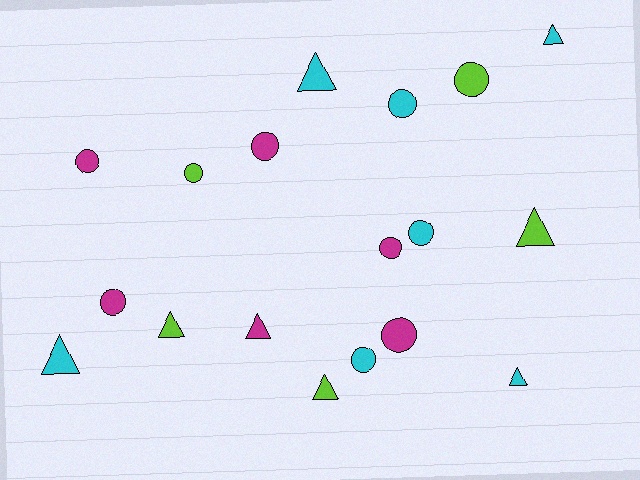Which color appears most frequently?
Cyan, with 7 objects.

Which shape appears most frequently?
Circle, with 10 objects.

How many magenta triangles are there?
There is 1 magenta triangle.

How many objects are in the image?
There are 18 objects.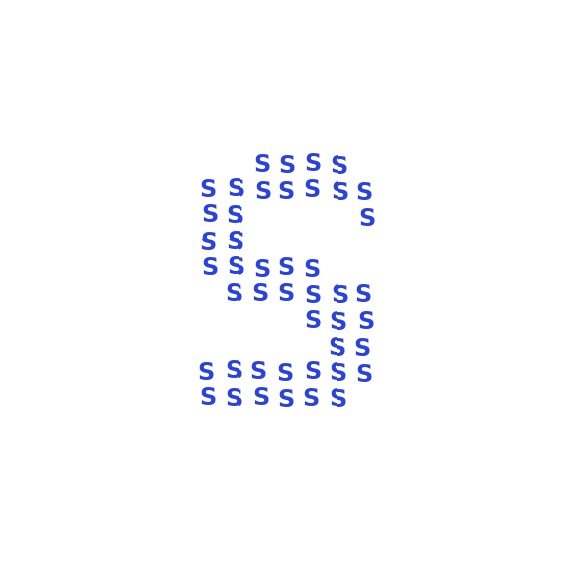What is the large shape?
The large shape is the letter S.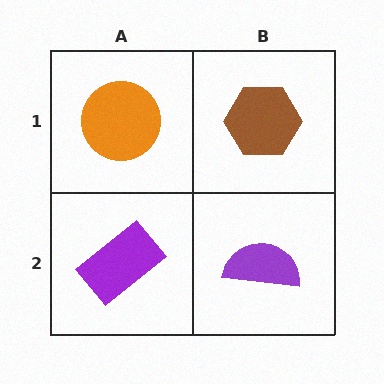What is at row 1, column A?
An orange circle.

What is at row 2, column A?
A purple rectangle.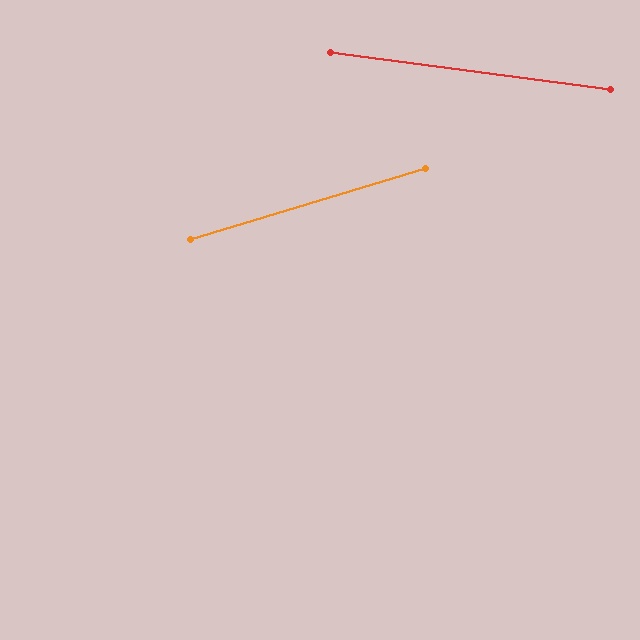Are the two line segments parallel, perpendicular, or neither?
Neither parallel nor perpendicular — they differ by about 24°.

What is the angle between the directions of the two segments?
Approximately 24 degrees.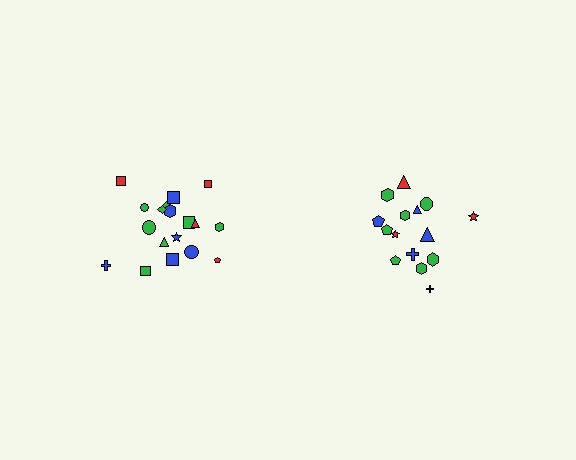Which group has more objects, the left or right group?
The left group.